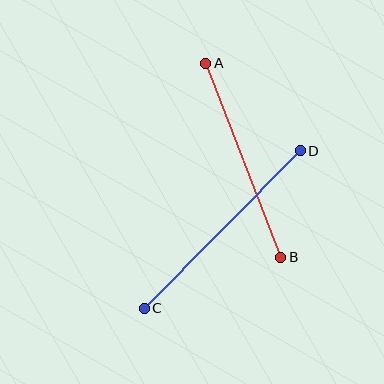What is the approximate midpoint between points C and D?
The midpoint is at approximately (222, 229) pixels.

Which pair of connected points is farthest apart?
Points C and D are farthest apart.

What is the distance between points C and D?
The distance is approximately 221 pixels.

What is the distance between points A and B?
The distance is approximately 208 pixels.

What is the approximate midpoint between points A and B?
The midpoint is at approximately (243, 160) pixels.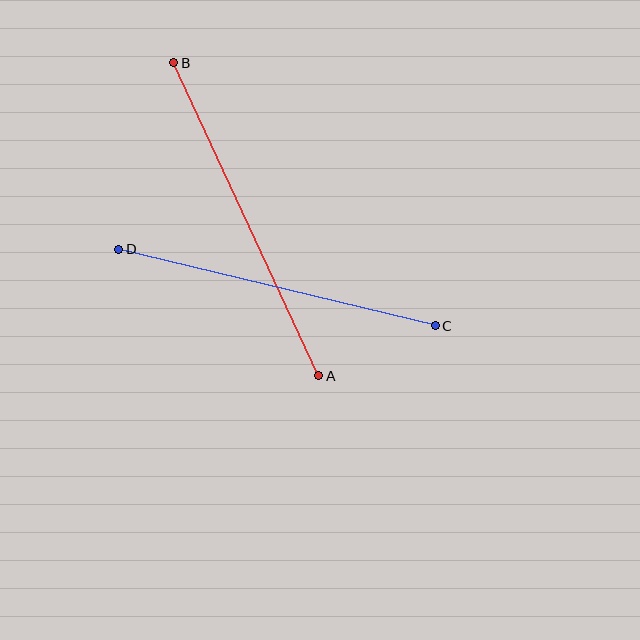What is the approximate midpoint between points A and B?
The midpoint is at approximately (246, 219) pixels.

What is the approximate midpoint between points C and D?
The midpoint is at approximately (277, 288) pixels.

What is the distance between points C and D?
The distance is approximately 326 pixels.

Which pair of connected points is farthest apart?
Points A and B are farthest apart.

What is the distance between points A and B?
The distance is approximately 345 pixels.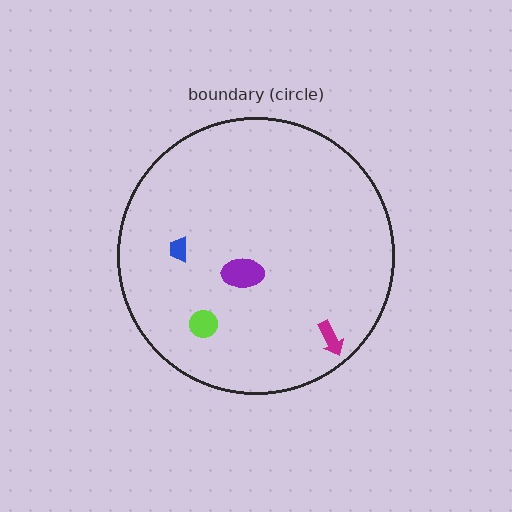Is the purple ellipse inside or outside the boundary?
Inside.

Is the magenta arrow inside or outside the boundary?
Inside.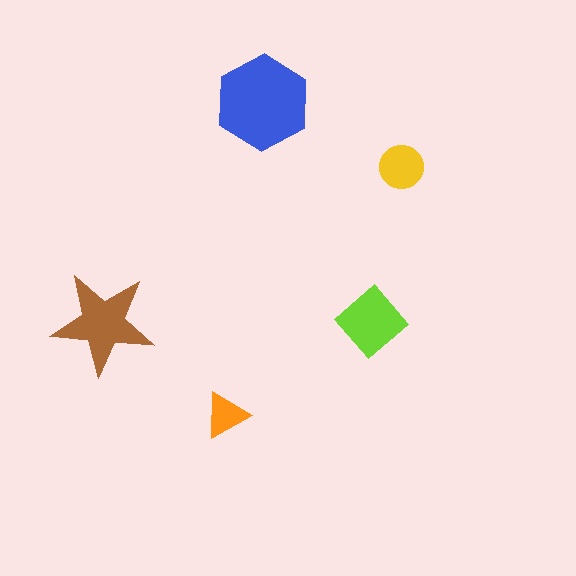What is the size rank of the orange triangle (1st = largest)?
5th.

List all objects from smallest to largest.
The orange triangle, the yellow circle, the lime diamond, the brown star, the blue hexagon.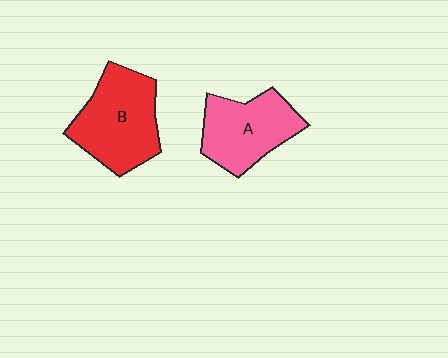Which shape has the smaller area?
Shape A (pink).